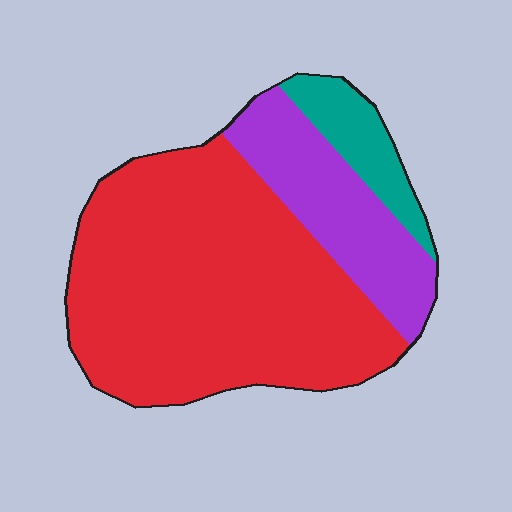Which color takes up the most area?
Red, at roughly 70%.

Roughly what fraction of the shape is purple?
Purple covers roughly 20% of the shape.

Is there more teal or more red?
Red.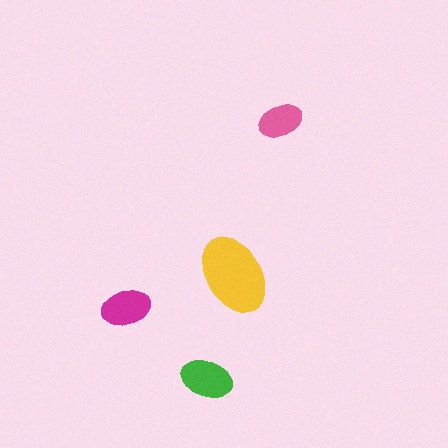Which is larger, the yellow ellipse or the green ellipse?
The yellow one.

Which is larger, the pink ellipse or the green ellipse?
The green one.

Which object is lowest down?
The green ellipse is bottommost.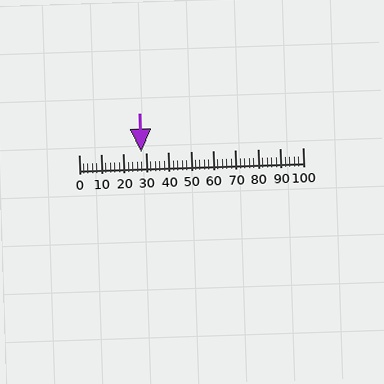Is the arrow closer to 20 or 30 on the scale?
The arrow is closer to 30.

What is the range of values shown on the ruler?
The ruler shows values from 0 to 100.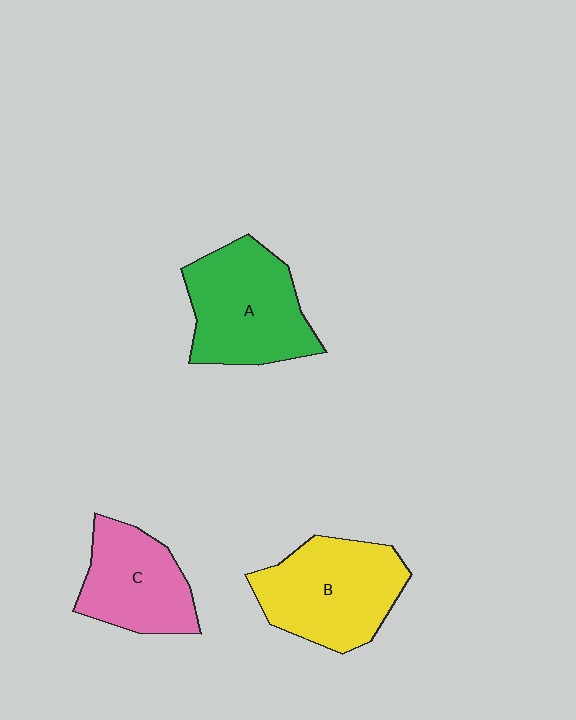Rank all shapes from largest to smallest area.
From largest to smallest: B (yellow), A (green), C (pink).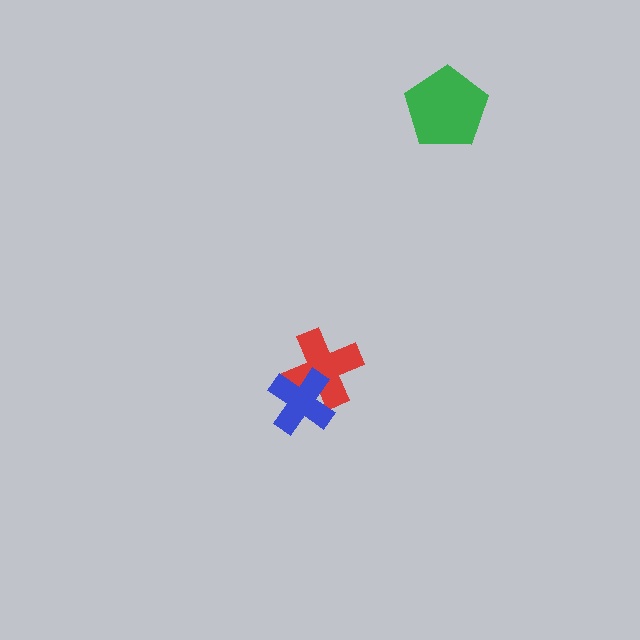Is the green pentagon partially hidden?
No, no other shape covers it.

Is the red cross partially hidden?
Yes, it is partially covered by another shape.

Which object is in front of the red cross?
The blue cross is in front of the red cross.